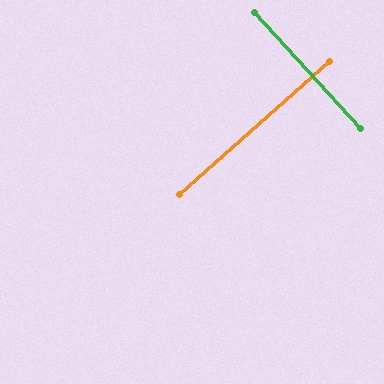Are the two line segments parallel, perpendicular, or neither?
Perpendicular — they meet at approximately 89°.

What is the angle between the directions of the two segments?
Approximately 89 degrees.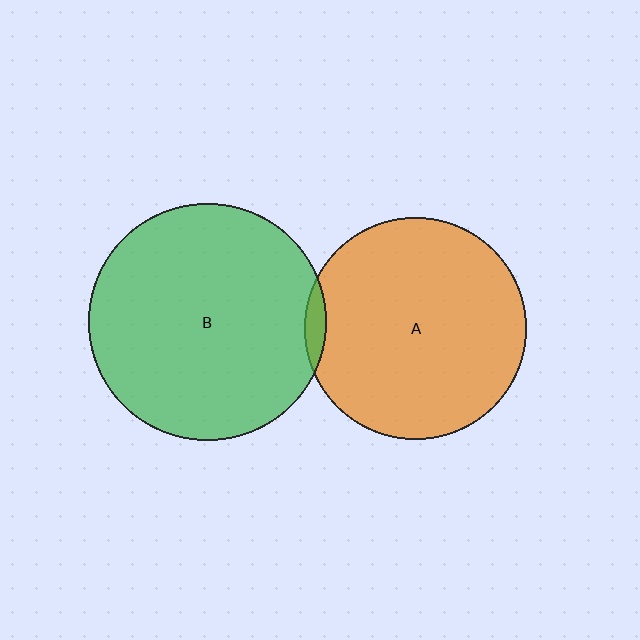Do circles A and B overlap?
Yes.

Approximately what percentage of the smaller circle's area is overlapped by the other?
Approximately 5%.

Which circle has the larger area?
Circle B (green).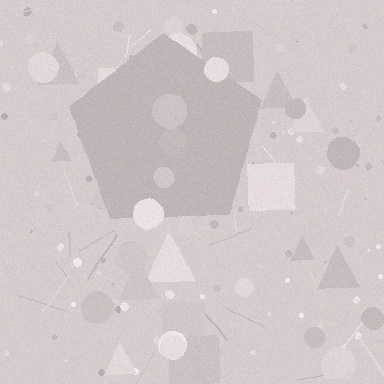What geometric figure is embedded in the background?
A pentagon is embedded in the background.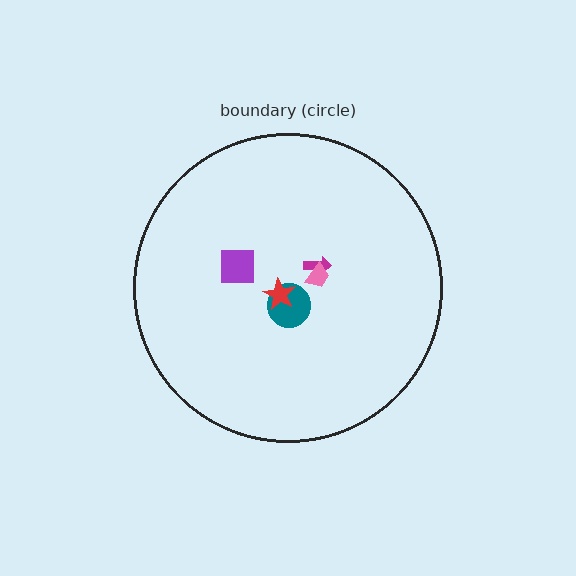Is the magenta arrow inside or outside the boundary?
Inside.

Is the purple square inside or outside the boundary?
Inside.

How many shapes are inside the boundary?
5 inside, 0 outside.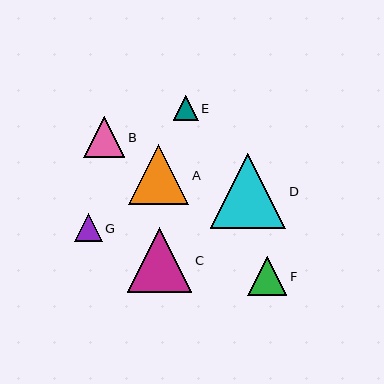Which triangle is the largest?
Triangle D is the largest with a size of approximately 75 pixels.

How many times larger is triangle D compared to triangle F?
Triangle D is approximately 1.9 times the size of triangle F.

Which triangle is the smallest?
Triangle E is the smallest with a size of approximately 25 pixels.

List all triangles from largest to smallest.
From largest to smallest: D, C, A, B, F, G, E.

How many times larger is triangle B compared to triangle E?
Triangle B is approximately 1.6 times the size of triangle E.